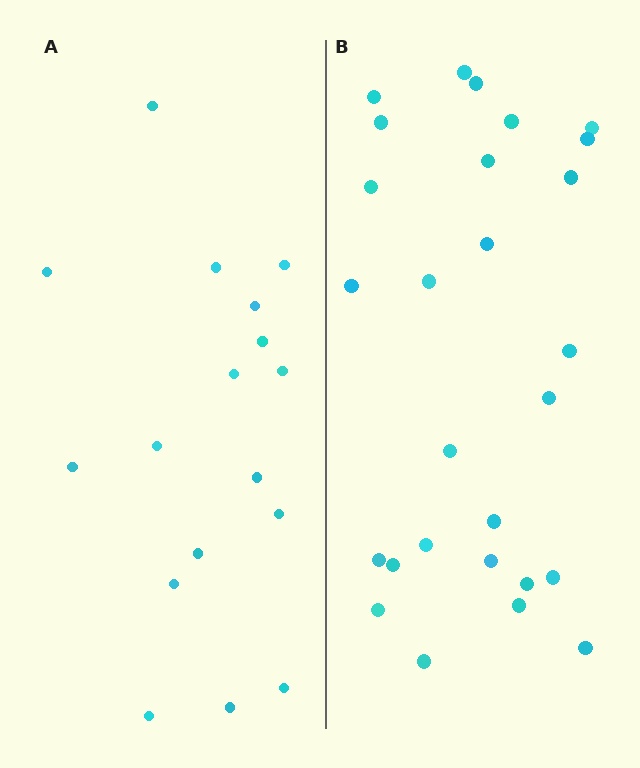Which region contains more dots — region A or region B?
Region B (the right region) has more dots.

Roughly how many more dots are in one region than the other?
Region B has roughly 10 or so more dots than region A.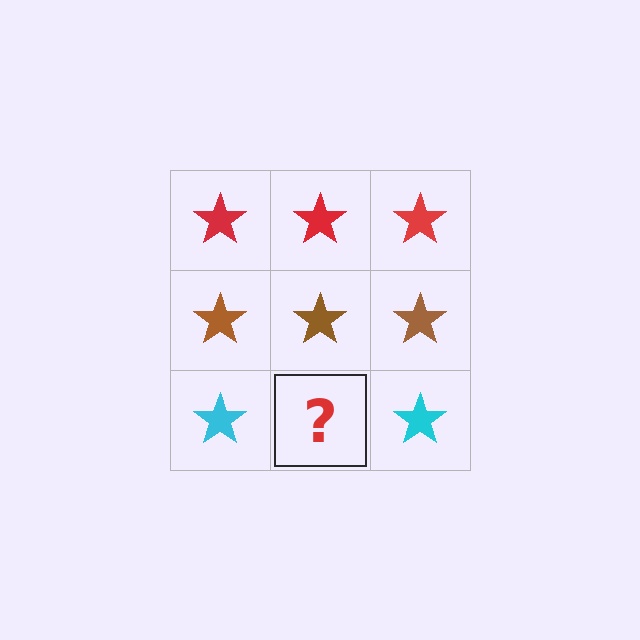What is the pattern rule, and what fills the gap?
The rule is that each row has a consistent color. The gap should be filled with a cyan star.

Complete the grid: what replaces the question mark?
The question mark should be replaced with a cyan star.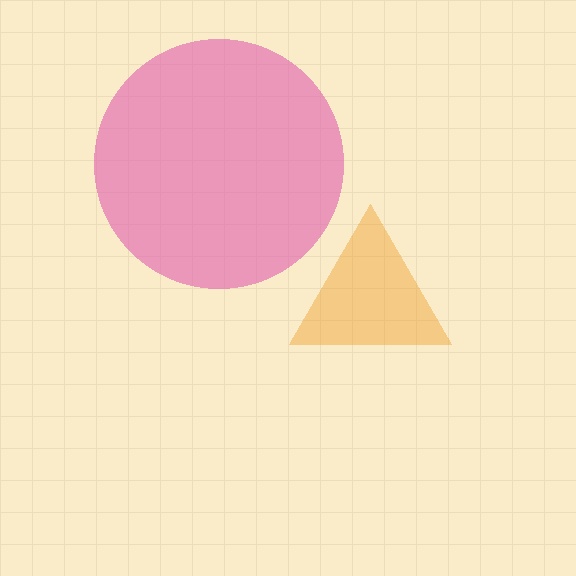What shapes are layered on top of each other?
The layered shapes are: a pink circle, an orange triangle.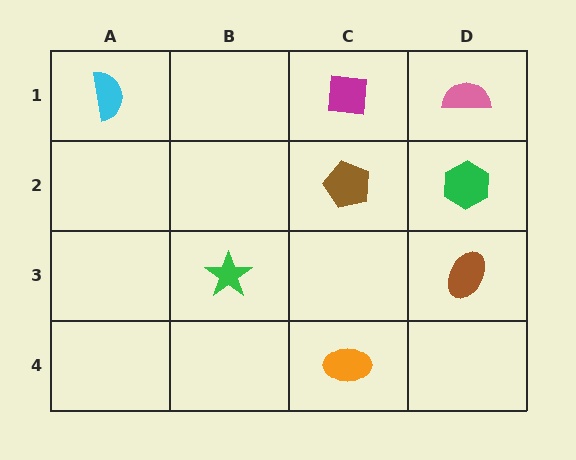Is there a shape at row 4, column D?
No, that cell is empty.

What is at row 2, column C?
A brown pentagon.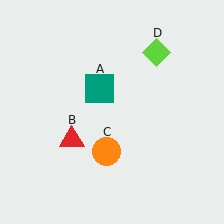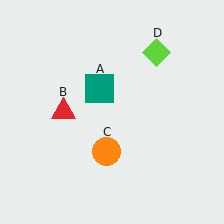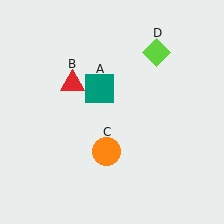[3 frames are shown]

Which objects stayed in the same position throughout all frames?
Teal square (object A) and orange circle (object C) and lime diamond (object D) remained stationary.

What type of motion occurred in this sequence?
The red triangle (object B) rotated clockwise around the center of the scene.